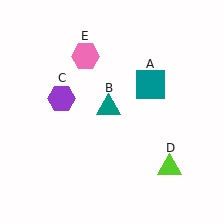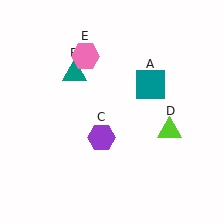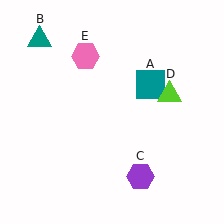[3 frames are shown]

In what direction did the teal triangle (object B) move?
The teal triangle (object B) moved up and to the left.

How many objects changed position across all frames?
3 objects changed position: teal triangle (object B), purple hexagon (object C), lime triangle (object D).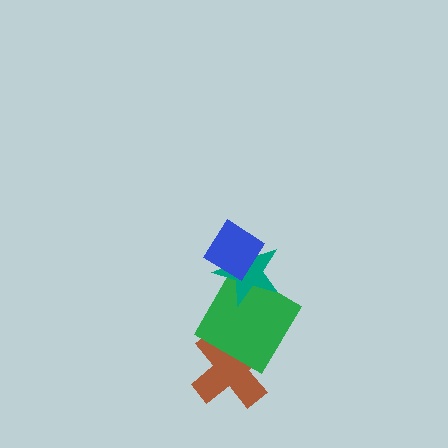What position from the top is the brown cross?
The brown cross is 4th from the top.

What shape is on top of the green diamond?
The teal star is on top of the green diamond.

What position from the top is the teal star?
The teal star is 2nd from the top.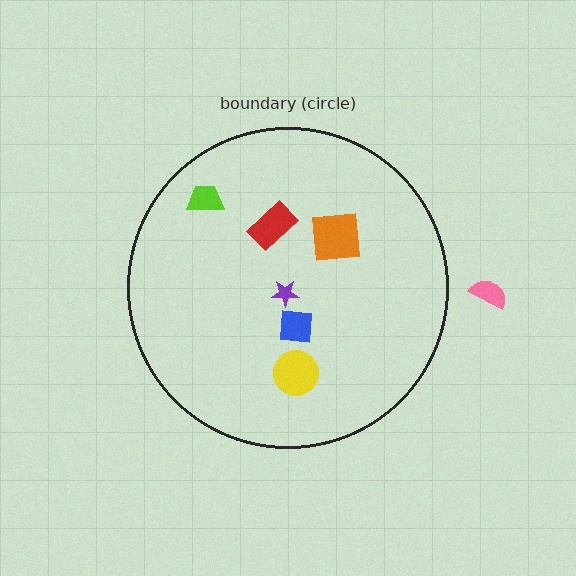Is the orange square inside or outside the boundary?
Inside.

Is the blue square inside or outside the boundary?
Inside.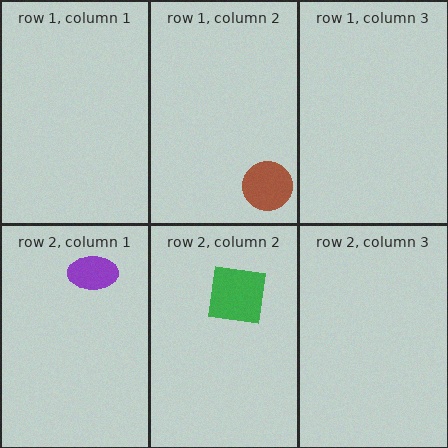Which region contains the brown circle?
The row 1, column 2 region.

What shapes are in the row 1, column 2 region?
The brown circle.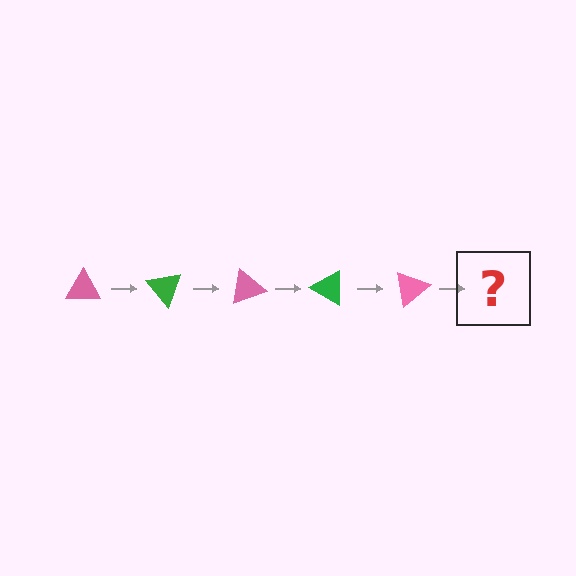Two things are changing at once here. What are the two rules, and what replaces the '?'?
The two rules are that it rotates 50 degrees each step and the color cycles through pink and green. The '?' should be a green triangle, rotated 250 degrees from the start.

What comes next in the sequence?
The next element should be a green triangle, rotated 250 degrees from the start.